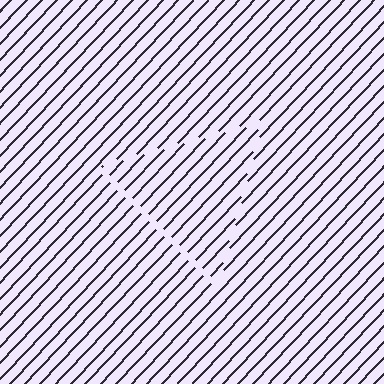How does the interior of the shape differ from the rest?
The interior of the shape contains the same grating, shifted by half a period — the contour is defined by the phase discontinuity where line-ends from the inner and outer gratings abut.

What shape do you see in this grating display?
An illusory triangle. The interior of the shape contains the same grating, shifted by half a period — the contour is defined by the phase discontinuity where line-ends from the inner and outer gratings abut.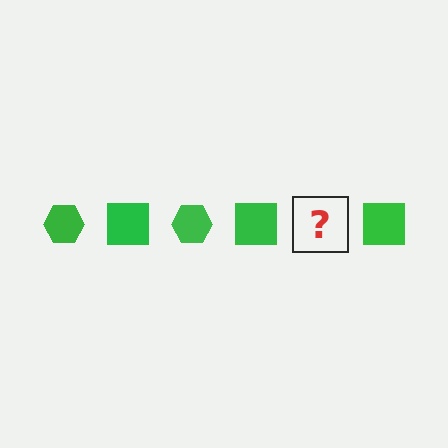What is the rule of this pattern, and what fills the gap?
The rule is that the pattern cycles through hexagon, square shapes in green. The gap should be filled with a green hexagon.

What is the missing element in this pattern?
The missing element is a green hexagon.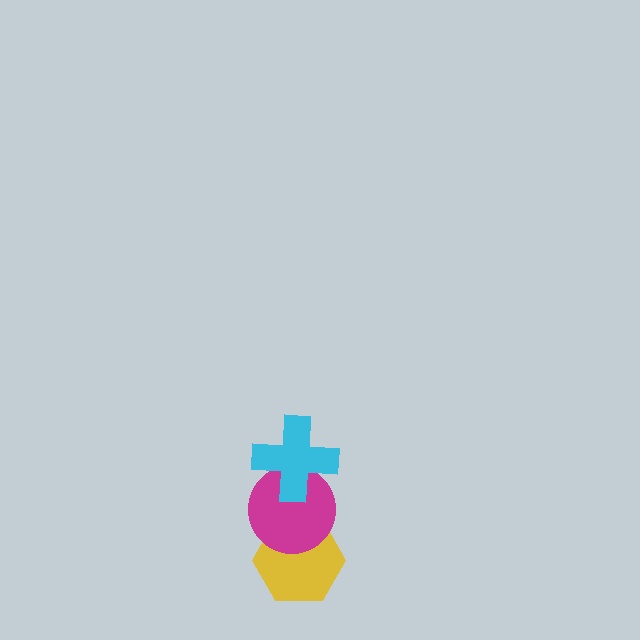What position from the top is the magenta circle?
The magenta circle is 2nd from the top.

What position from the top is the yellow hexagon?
The yellow hexagon is 3rd from the top.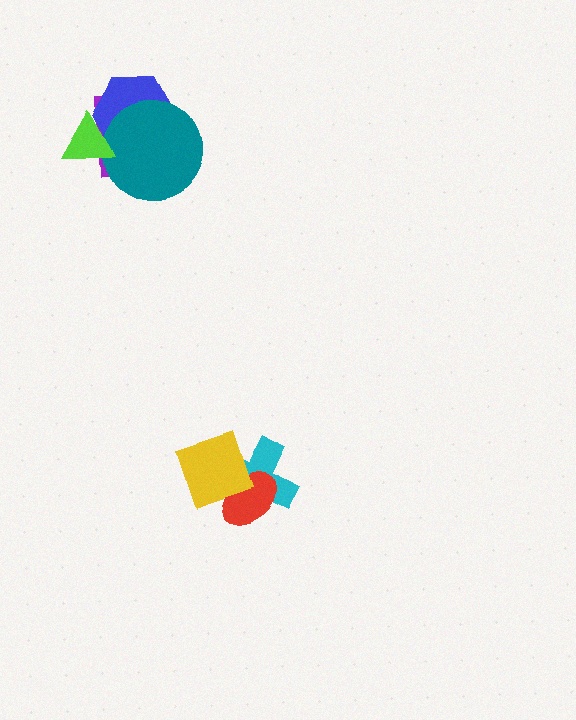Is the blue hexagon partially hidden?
Yes, it is partially covered by another shape.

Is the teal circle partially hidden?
Yes, it is partially covered by another shape.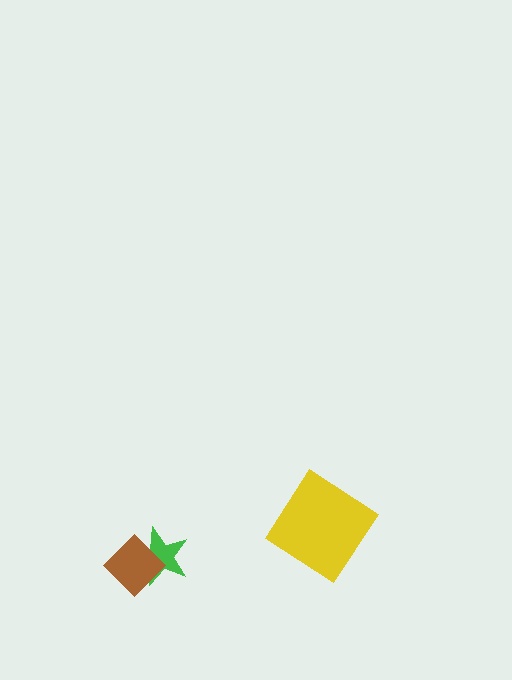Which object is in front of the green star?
The brown diamond is in front of the green star.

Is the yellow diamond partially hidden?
No, no other shape covers it.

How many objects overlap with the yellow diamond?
0 objects overlap with the yellow diamond.